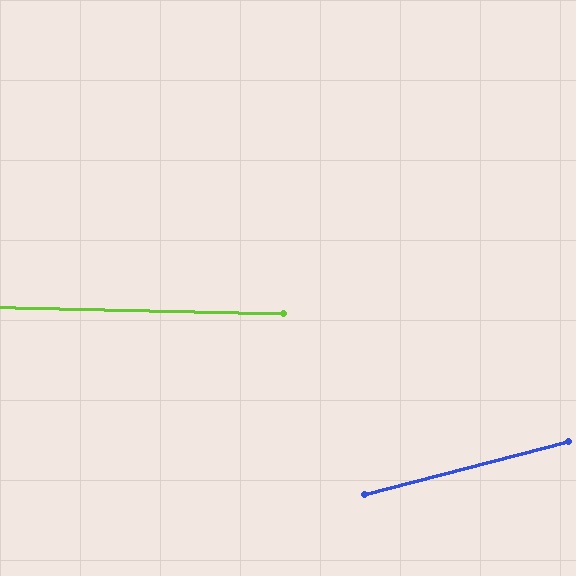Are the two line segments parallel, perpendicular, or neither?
Neither parallel nor perpendicular — they differ by about 16°.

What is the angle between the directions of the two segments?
Approximately 16 degrees.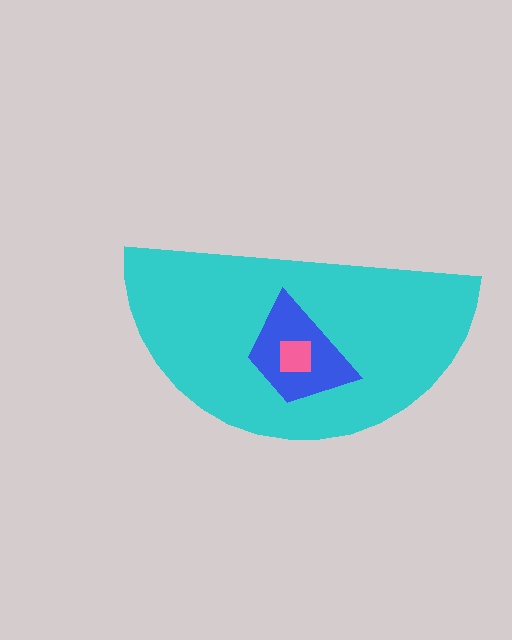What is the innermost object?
The pink square.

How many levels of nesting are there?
3.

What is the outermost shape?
The cyan semicircle.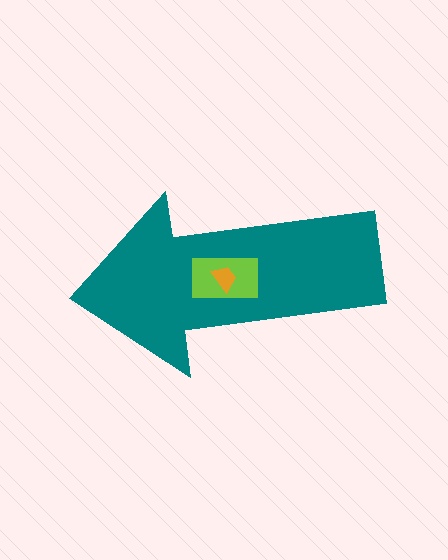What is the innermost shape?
The orange trapezoid.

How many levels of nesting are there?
3.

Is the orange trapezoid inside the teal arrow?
Yes.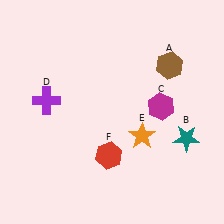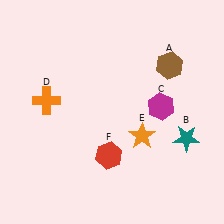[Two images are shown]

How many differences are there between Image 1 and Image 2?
There is 1 difference between the two images.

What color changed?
The cross (D) changed from purple in Image 1 to orange in Image 2.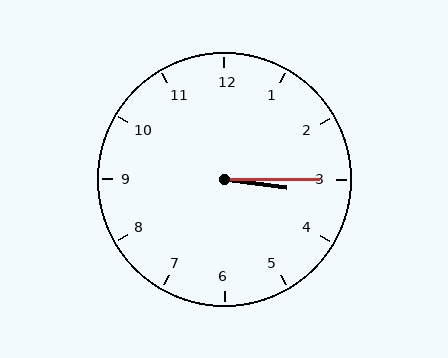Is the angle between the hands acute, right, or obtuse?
It is acute.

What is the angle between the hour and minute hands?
Approximately 8 degrees.